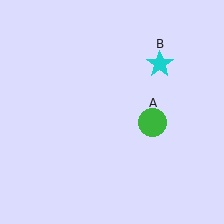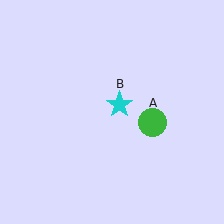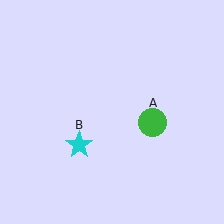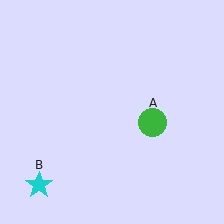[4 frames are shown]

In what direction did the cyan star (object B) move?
The cyan star (object B) moved down and to the left.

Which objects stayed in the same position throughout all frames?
Green circle (object A) remained stationary.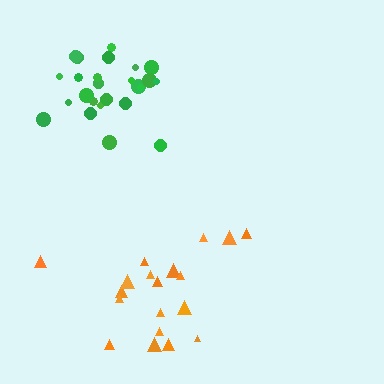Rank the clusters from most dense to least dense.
green, orange.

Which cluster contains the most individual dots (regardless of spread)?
Green (25).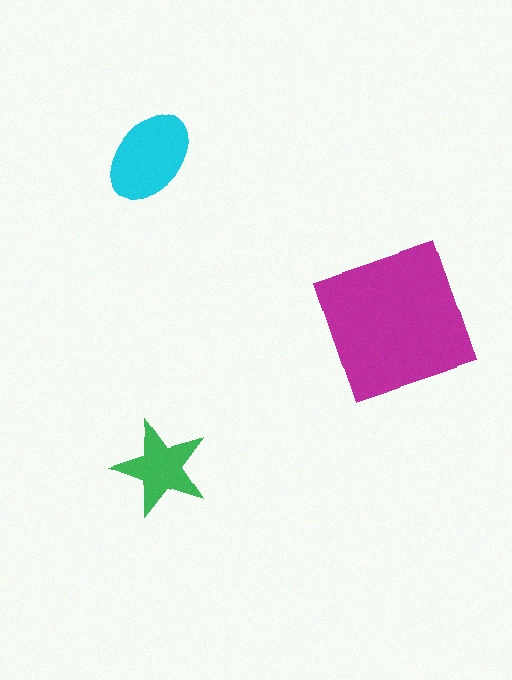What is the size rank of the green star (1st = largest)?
3rd.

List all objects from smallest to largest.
The green star, the cyan ellipse, the magenta square.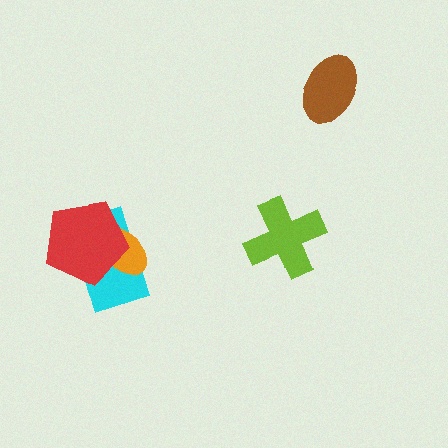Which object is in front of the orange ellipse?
The red pentagon is in front of the orange ellipse.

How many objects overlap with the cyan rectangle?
2 objects overlap with the cyan rectangle.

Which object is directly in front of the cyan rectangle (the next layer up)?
The orange ellipse is directly in front of the cyan rectangle.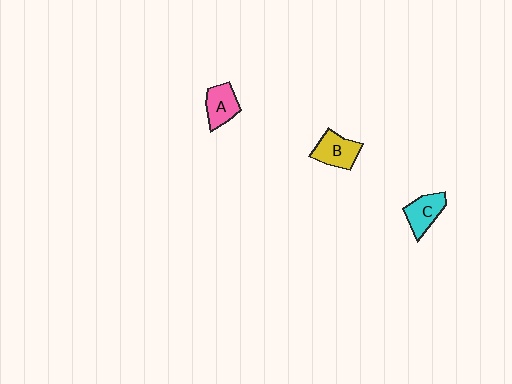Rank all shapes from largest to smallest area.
From largest to smallest: B (yellow), C (cyan), A (pink).